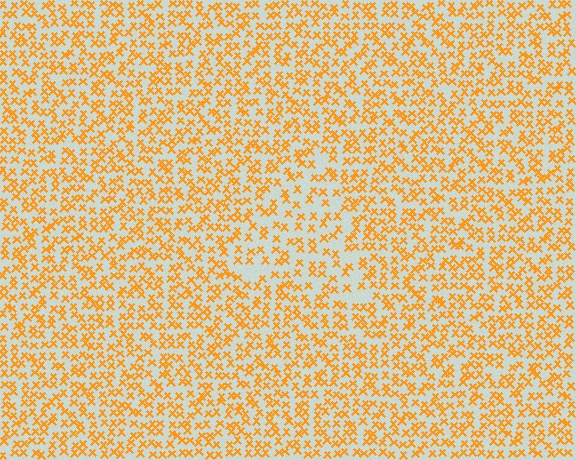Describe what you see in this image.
The image contains small orange elements arranged at two different densities. A triangle-shaped region is visible where the elements are less densely packed than the surrounding area.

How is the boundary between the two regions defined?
The boundary is defined by a change in element density (approximately 1.6x ratio). All elements are the same color, size, and shape.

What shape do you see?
I see a triangle.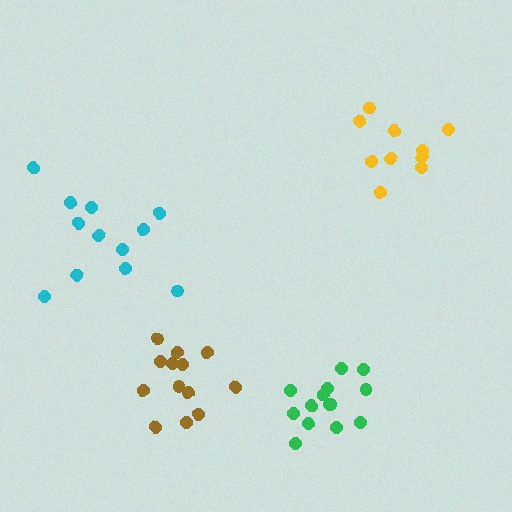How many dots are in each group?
Group 1: 14 dots, Group 2: 12 dots, Group 3: 13 dots, Group 4: 10 dots (49 total).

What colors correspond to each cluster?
The clusters are colored: green, cyan, brown, yellow.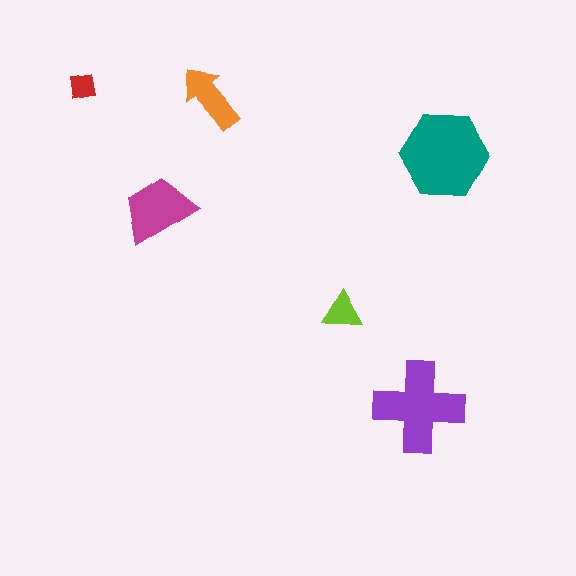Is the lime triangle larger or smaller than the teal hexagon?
Smaller.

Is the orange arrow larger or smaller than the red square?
Larger.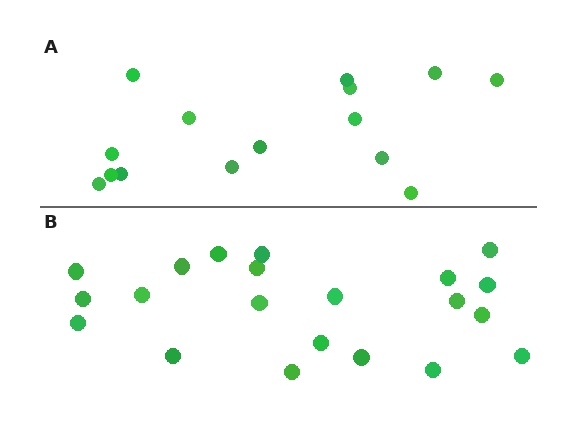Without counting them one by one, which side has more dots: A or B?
Region B (the bottom region) has more dots.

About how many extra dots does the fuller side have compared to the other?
Region B has about 6 more dots than region A.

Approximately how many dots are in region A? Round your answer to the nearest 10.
About 20 dots. (The exact count is 15, which rounds to 20.)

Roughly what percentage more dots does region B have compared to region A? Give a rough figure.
About 40% more.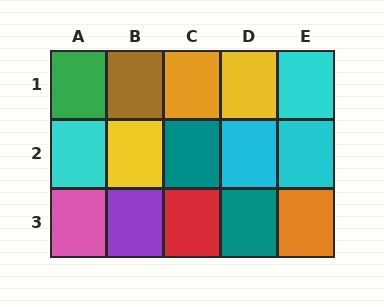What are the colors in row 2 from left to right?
Cyan, yellow, teal, cyan, cyan.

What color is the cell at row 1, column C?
Orange.